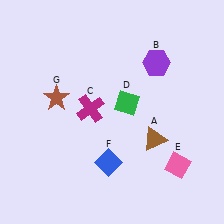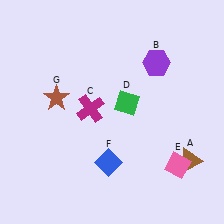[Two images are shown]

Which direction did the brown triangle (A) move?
The brown triangle (A) moved right.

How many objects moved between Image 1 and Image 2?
1 object moved between the two images.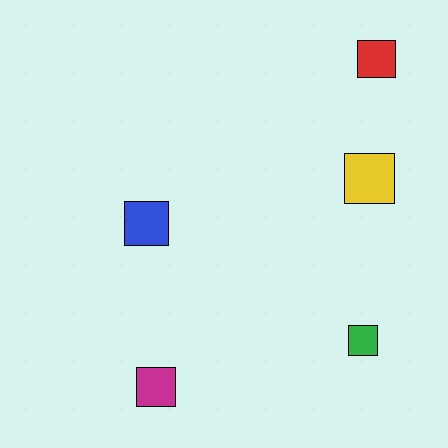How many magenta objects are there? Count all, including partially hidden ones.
There is 1 magenta object.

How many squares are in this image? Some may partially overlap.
There are 5 squares.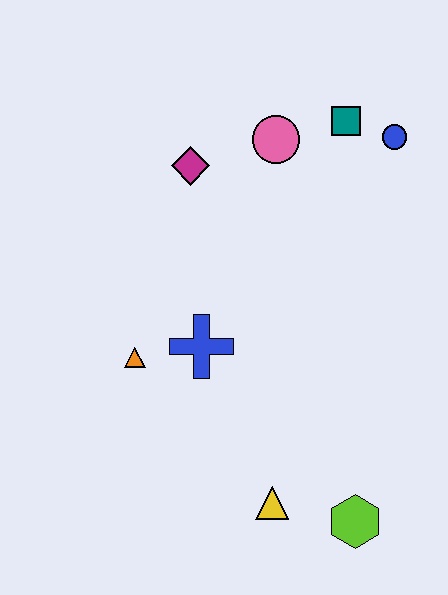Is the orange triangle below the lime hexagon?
No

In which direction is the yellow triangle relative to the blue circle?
The yellow triangle is below the blue circle.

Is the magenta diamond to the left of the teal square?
Yes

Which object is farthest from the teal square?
The lime hexagon is farthest from the teal square.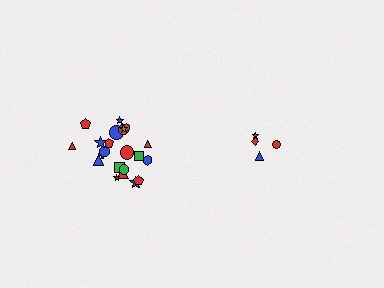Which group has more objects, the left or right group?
The left group.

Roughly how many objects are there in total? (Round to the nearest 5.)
Roughly 25 objects in total.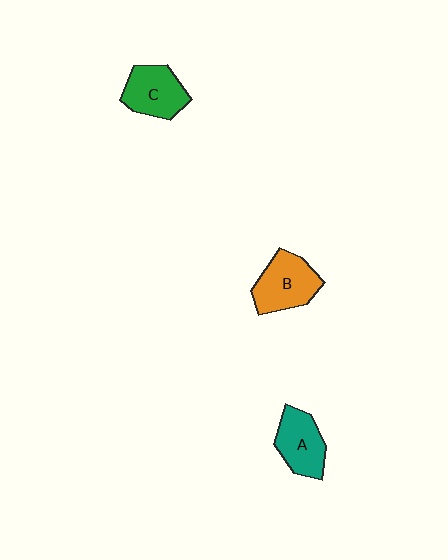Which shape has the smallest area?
Shape A (teal).